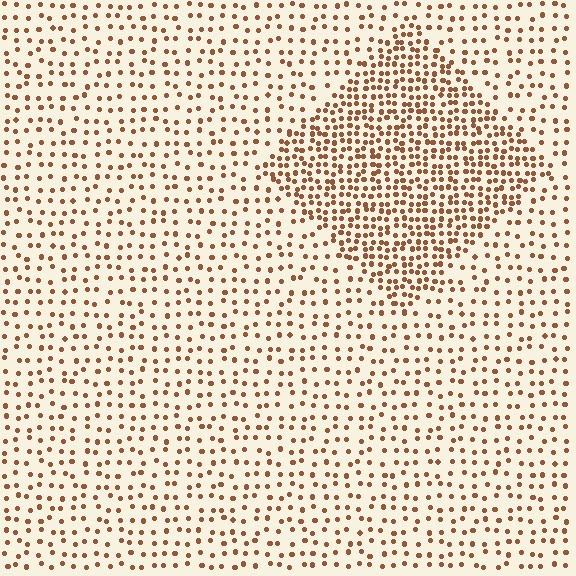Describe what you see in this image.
The image contains small brown elements arranged at two different densities. A diamond-shaped region is visible where the elements are more densely packed than the surrounding area.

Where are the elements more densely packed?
The elements are more densely packed inside the diamond boundary.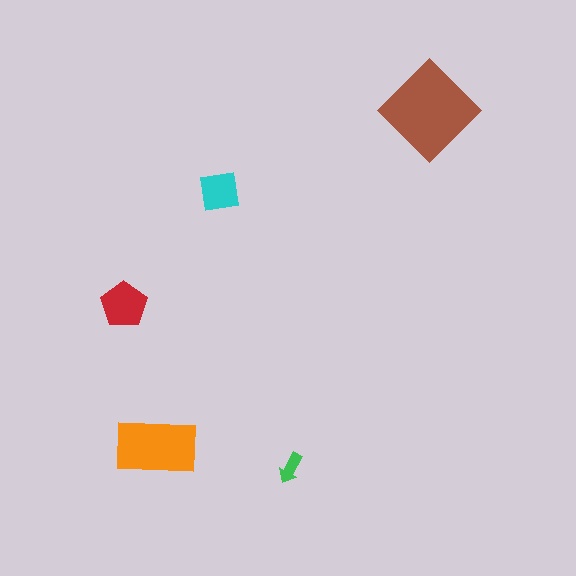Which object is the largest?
The brown diamond.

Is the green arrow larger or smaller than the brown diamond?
Smaller.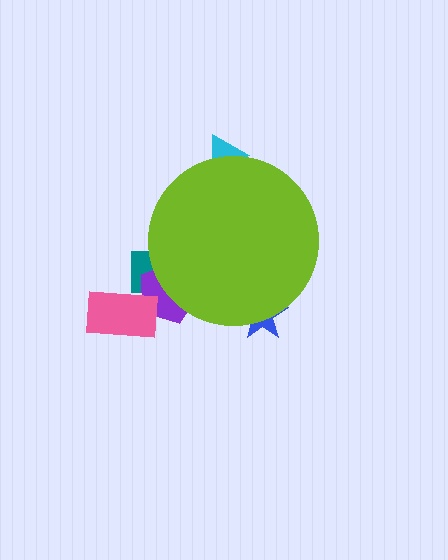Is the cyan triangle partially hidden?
Yes, the cyan triangle is partially hidden behind the lime circle.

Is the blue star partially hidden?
Yes, the blue star is partially hidden behind the lime circle.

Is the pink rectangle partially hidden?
No, the pink rectangle is fully visible.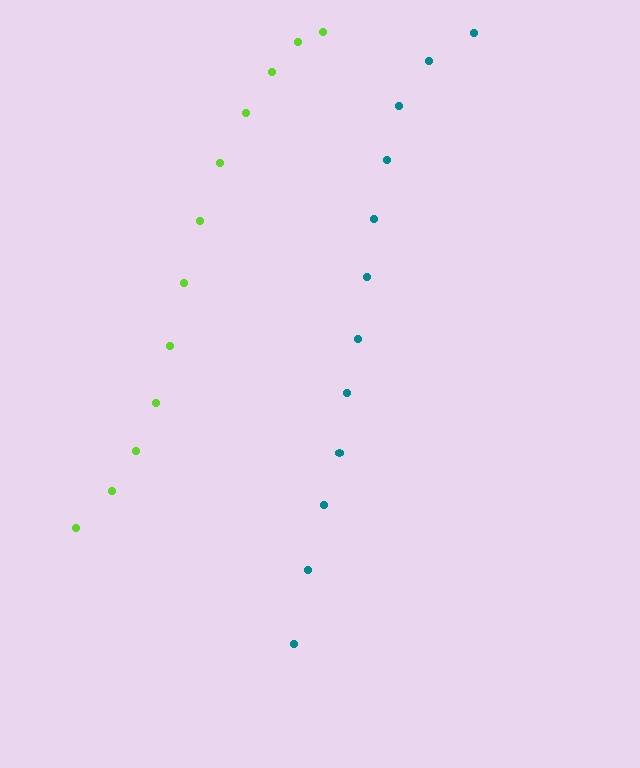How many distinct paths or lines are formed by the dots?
There are 2 distinct paths.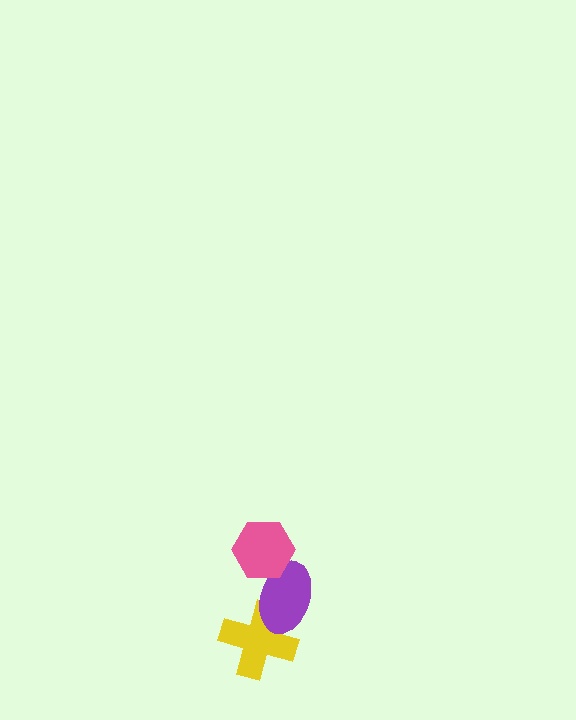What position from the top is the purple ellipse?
The purple ellipse is 2nd from the top.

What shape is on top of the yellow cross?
The purple ellipse is on top of the yellow cross.